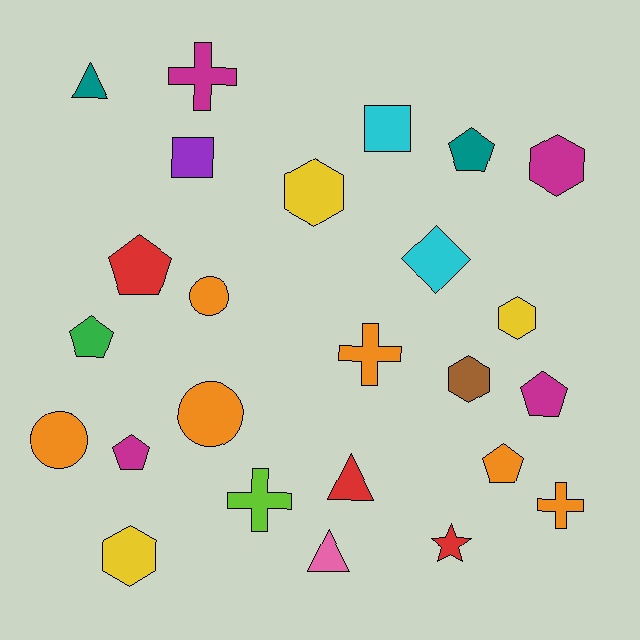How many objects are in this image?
There are 25 objects.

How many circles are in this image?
There are 3 circles.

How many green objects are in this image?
There is 1 green object.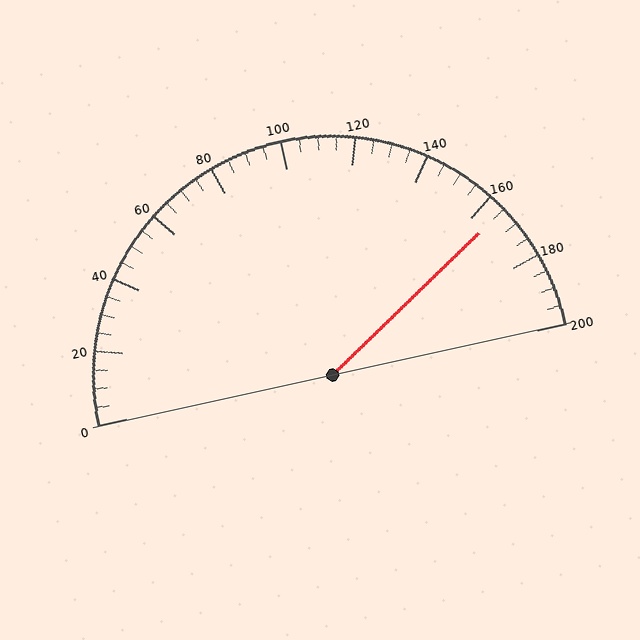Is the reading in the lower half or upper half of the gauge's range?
The reading is in the upper half of the range (0 to 200).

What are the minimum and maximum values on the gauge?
The gauge ranges from 0 to 200.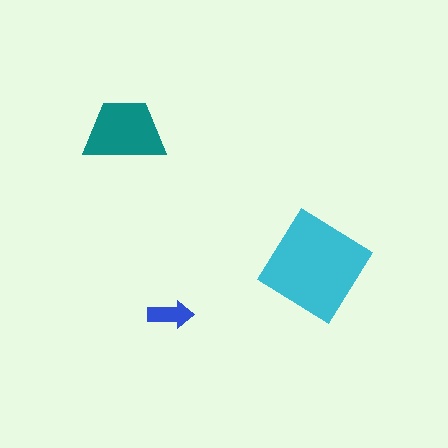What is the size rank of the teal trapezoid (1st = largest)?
2nd.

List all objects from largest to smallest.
The cyan diamond, the teal trapezoid, the blue arrow.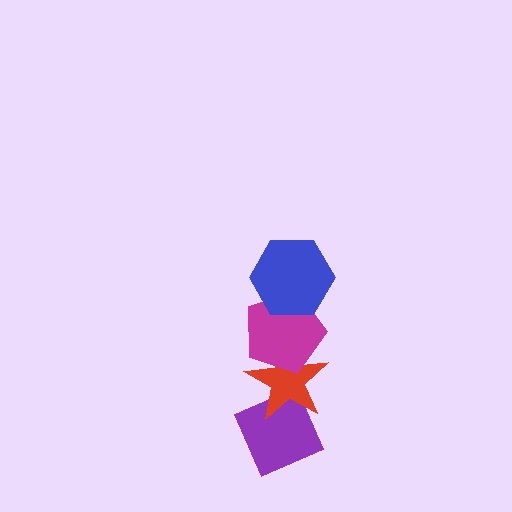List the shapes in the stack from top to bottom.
From top to bottom: the blue hexagon, the magenta pentagon, the red star, the purple diamond.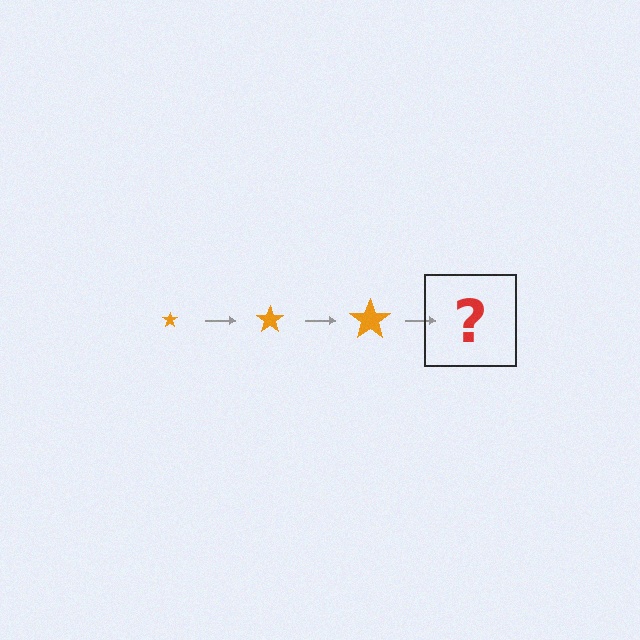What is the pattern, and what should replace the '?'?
The pattern is that the star gets progressively larger each step. The '?' should be an orange star, larger than the previous one.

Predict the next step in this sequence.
The next step is an orange star, larger than the previous one.